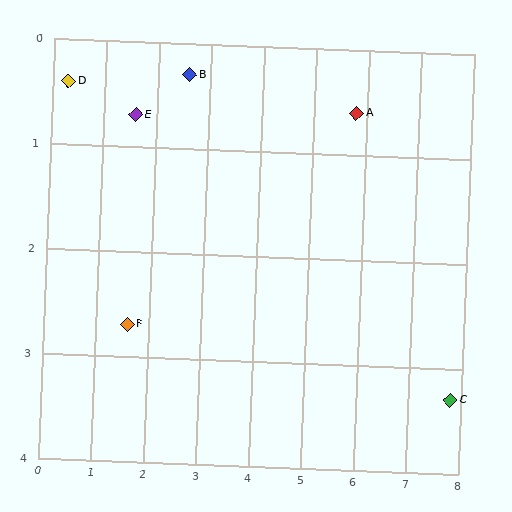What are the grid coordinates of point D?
Point D is at approximately (0.3, 0.4).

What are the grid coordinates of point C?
Point C is at approximately (7.8, 3.3).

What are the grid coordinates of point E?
Point E is at approximately (1.6, 0.7).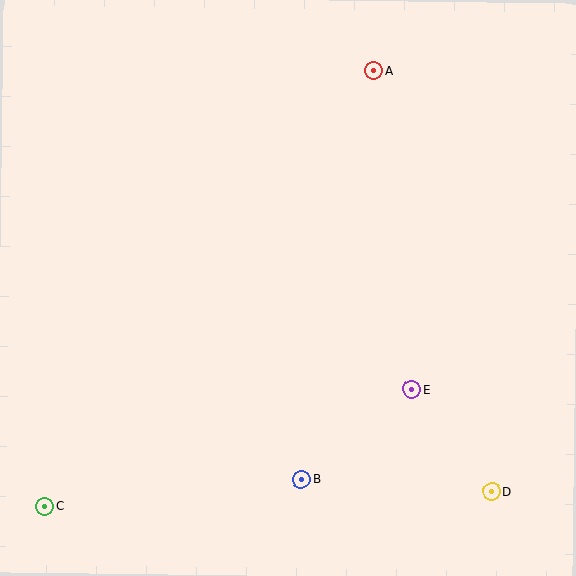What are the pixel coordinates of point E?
Point E is at (411, 389).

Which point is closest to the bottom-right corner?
Point D is closest to the bottom-right corner.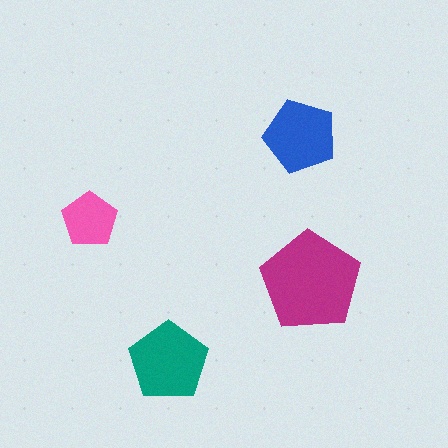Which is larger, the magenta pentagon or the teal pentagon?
The magenta one.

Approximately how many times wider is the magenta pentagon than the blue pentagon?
About 1.5 times wider.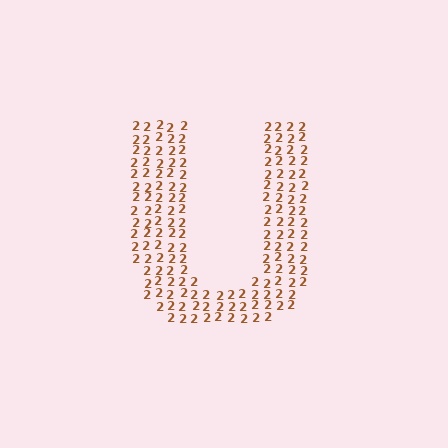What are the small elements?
The small elements are digit 2's.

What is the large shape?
The large shape is the letter U.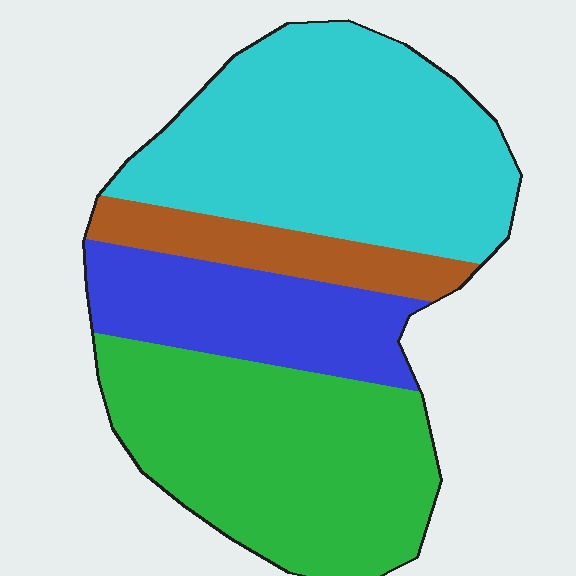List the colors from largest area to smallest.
From largest to smallest: cyan, green, blue, brown.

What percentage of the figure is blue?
Blue covers around 20% of the figure.